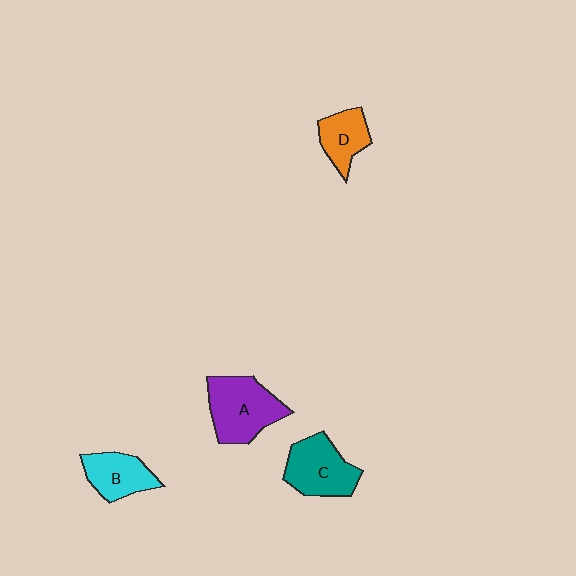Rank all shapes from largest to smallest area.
From largest to smallest: A (purple), C (teal), B (cyan), D (orange).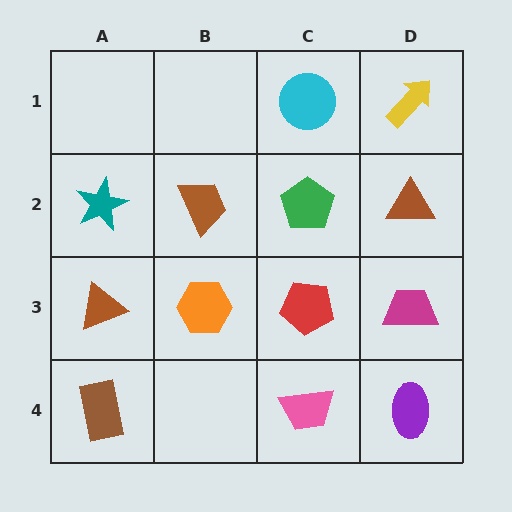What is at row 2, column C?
A green pentagon.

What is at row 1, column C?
A cyan circle.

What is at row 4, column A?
A brown rectangle.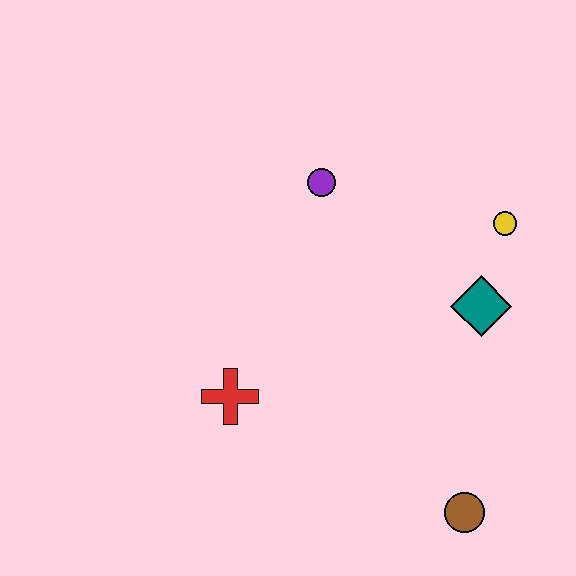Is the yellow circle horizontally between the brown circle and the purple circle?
No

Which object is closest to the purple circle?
The yellow circle is closest to the purple circle.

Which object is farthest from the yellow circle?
The red cross is farthest from the yellow circle.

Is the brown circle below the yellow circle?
Yes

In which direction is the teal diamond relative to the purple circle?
The teal diamond is to the right of the purple circle.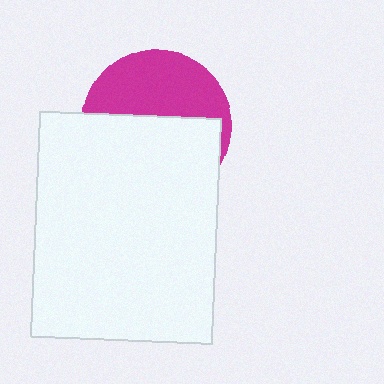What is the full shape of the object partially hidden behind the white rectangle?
The partially hidden object is a magenta circle.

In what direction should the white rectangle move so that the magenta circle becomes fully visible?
The white rectangle should move down. That is the shortest direction to clear the overlap and leave the magenta circle fully visible.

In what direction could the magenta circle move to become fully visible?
The magenta circle could move up. That would shift it out from behind the white rectangle entirely.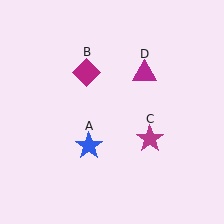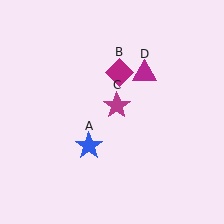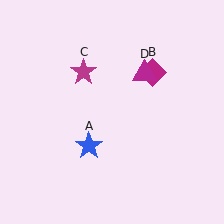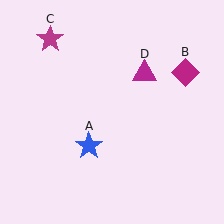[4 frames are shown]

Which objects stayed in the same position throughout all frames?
Blue star (object A) and magenta triangle (object D) remained stationary.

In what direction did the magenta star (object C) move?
The magenta star (object C) moved up and to the left.